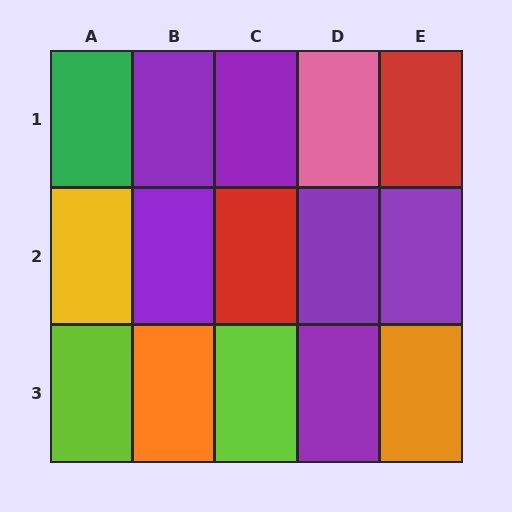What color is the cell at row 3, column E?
Orange.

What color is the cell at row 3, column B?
Orange.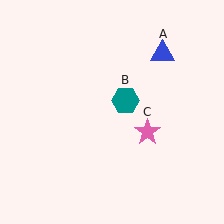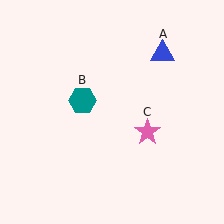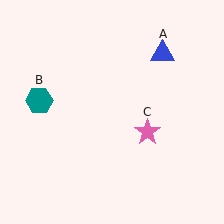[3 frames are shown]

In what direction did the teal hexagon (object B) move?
The teal hexagon (object B) moved left.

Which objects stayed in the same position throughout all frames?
Blue triangle (object A) and pink star (object C) remained stationary.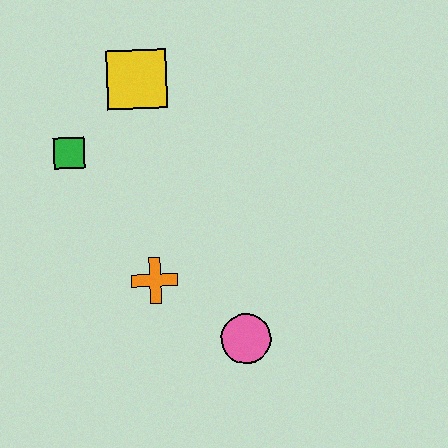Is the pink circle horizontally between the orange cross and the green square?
No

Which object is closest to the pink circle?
The orange cross is closest to the pink circle.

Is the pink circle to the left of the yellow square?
No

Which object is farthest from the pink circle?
The yellow square is farthest from the pink circle.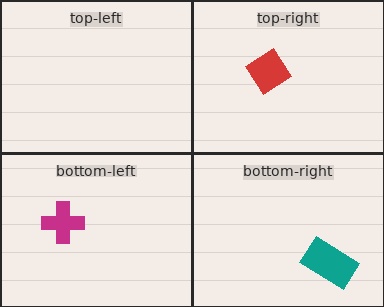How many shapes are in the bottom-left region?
1.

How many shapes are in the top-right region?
1.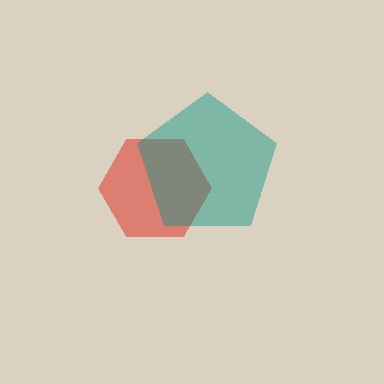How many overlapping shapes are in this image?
There are 2 overlapping shapes in the image.